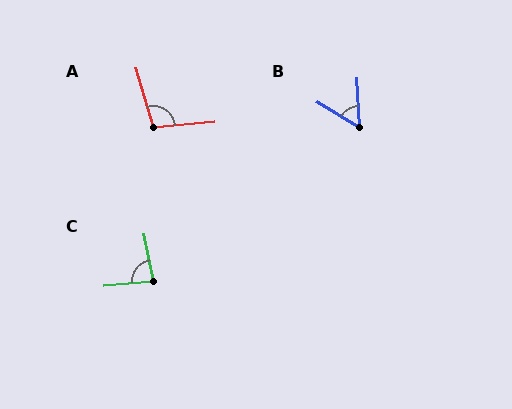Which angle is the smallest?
B, at approximately 56 degrees.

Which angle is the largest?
A, at approximately 101 degrees.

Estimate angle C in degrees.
Approximately 84 degrees.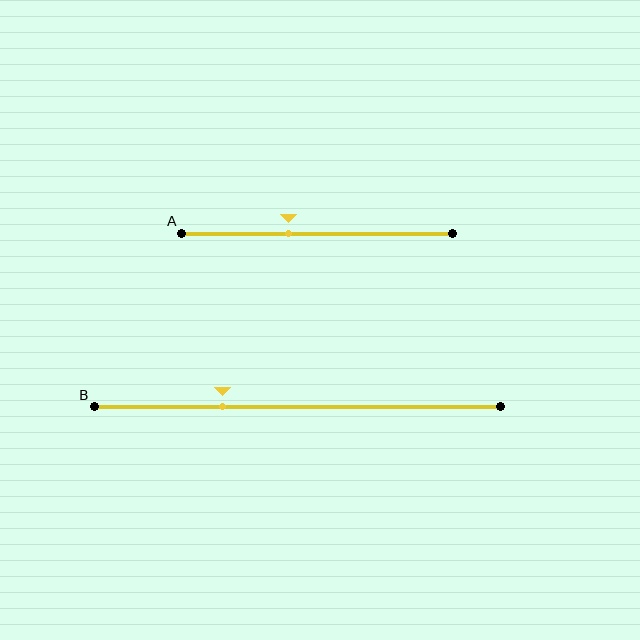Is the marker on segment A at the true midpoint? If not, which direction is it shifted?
No, the marker on segment A is shifted to the left by about 10% of the segment length.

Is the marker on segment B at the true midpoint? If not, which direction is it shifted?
No, the marker on segment B is shifted to the left by about 18% of the segment length.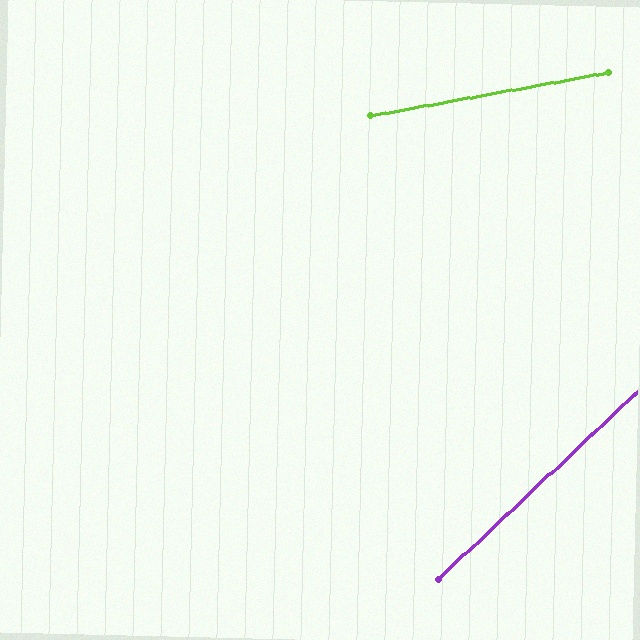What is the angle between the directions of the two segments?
Approximately 33 degrees.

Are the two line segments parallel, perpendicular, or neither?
Neither parallel nor perpendicular — they differ by about 33°.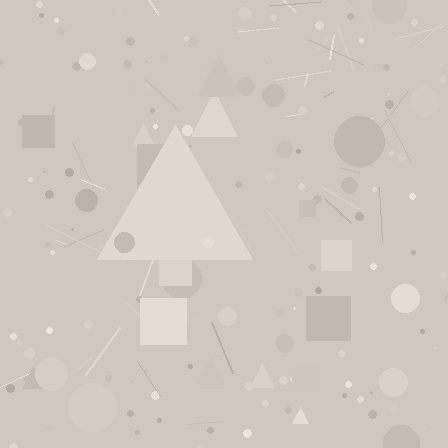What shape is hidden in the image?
A triangle is hidden in the image.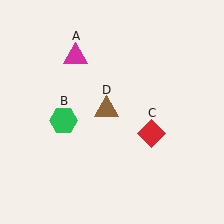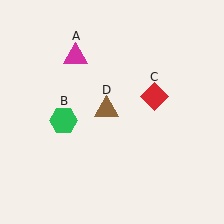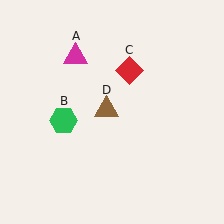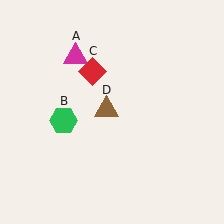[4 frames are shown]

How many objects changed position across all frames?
1 object changed position: red diamond (object C).